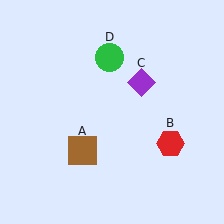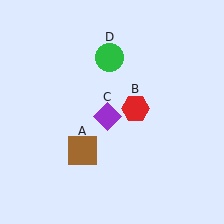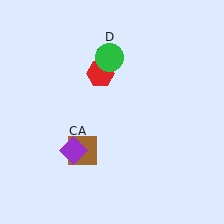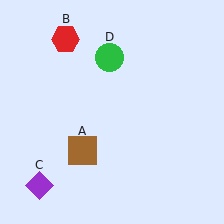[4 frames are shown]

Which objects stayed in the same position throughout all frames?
Brown square (object A) and green circle (object D) remained stationary.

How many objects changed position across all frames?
2 objects changed position: red hexagon (object B), purple diamond (object C).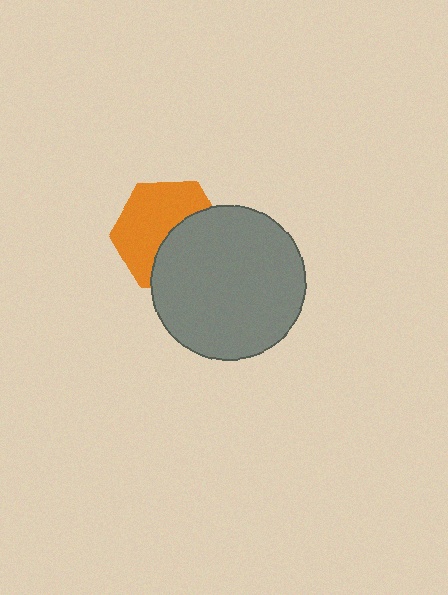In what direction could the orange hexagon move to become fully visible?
The orange hexagon could move toward the upper-left. That would shift it out from behind the gray circle entirely.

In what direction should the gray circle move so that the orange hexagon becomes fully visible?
The gray circle should move toward the lower-right. That is the shortest direction to clear the overlap and leave the orange hexagon fully visible.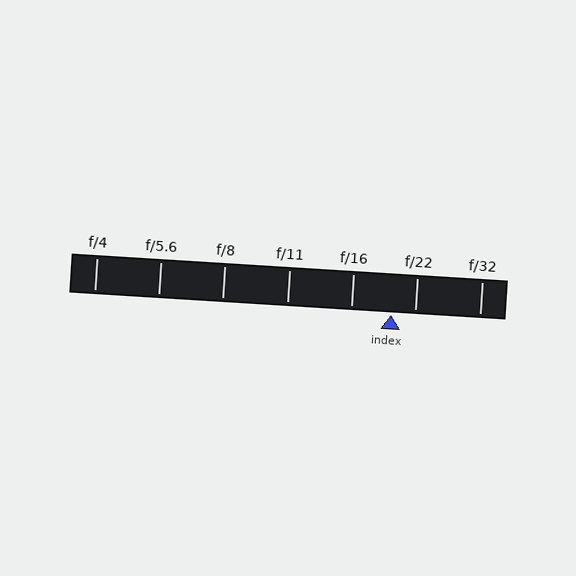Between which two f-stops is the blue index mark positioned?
The index mark is between f/16 and f/22.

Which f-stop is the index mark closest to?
The index mark is closest to f/22.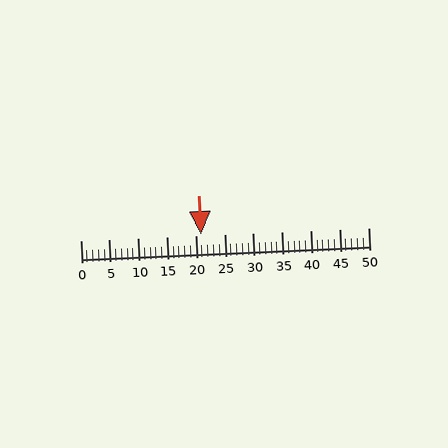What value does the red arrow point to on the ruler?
The red arrow points to approximately 21.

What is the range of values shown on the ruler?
The ruler shows values from 0 to 50.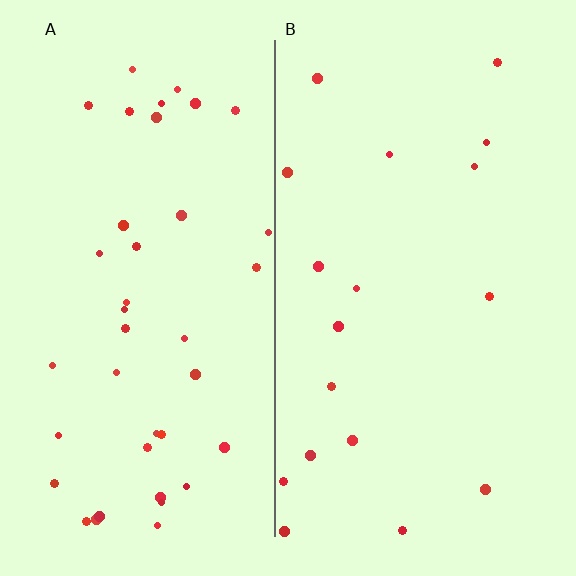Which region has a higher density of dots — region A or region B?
A (the left).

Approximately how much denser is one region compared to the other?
Approximately 2.2× — region A over region B.